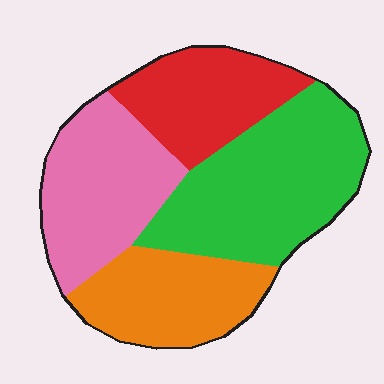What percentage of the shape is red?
Red takes up between a sixth and a third of the shape.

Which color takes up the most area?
Green, at roughly 35%.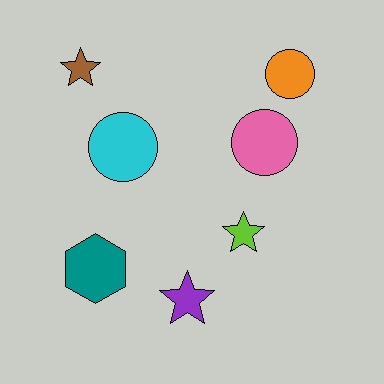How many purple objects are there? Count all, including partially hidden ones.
There is 1 purple object.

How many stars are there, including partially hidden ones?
There are 3 stars.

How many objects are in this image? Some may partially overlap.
There are 7 objects.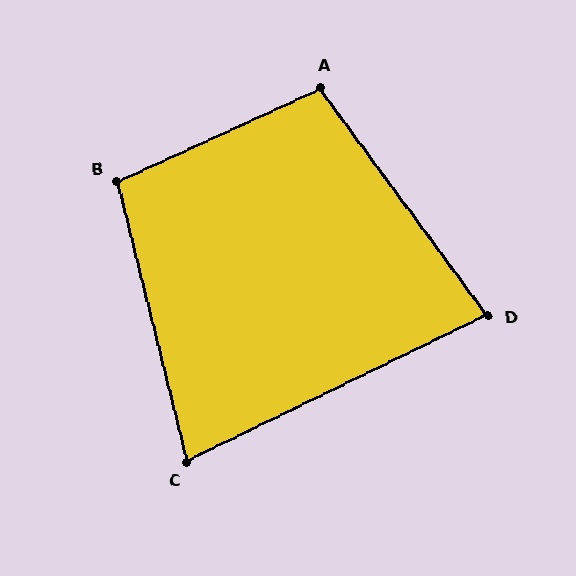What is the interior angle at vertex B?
Approximately 101 degrees (obtuse).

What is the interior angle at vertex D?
Approximately 79 degrees (acute).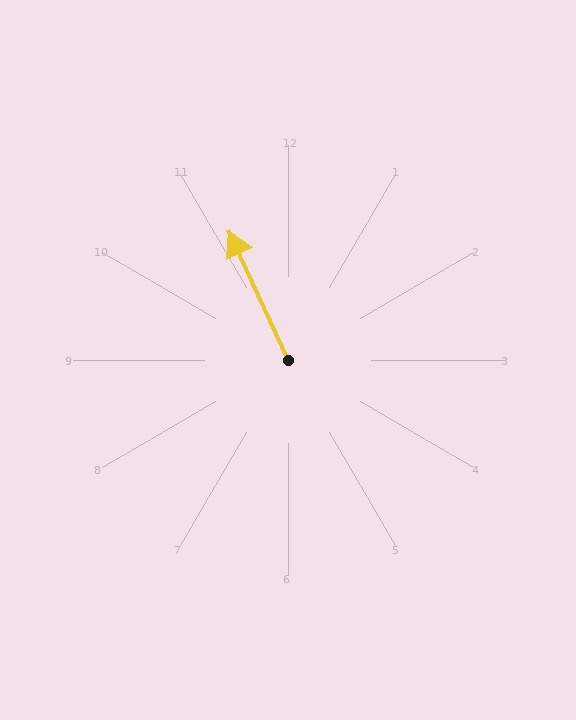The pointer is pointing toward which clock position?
Roughly 11 o'clock.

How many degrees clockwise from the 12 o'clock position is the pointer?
Approximately 335 degrees.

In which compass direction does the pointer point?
Northwest.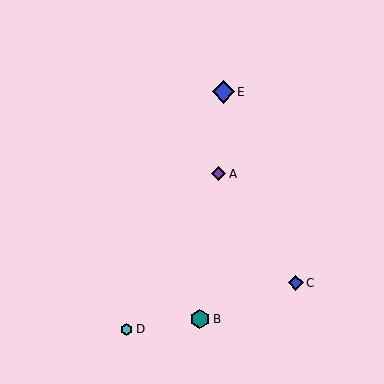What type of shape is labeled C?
Shape C is a blue diamond.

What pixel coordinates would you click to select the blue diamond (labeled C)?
Click at (296, 283) to select the blue diamond C.